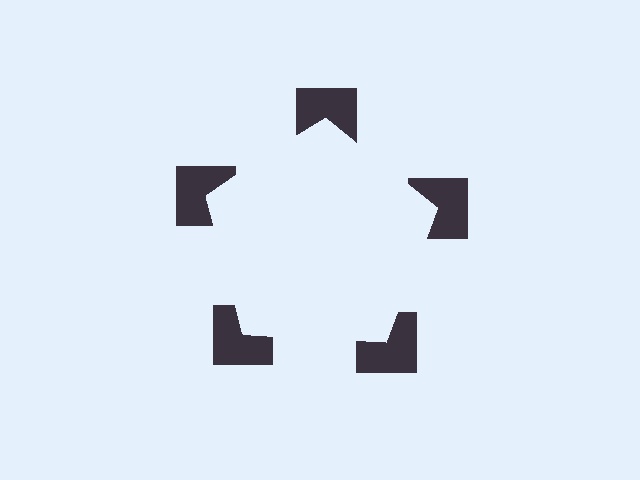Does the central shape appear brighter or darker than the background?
It typically appears slightly brighter than the background, even though no actual brightness change is drawn.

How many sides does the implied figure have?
5 sides.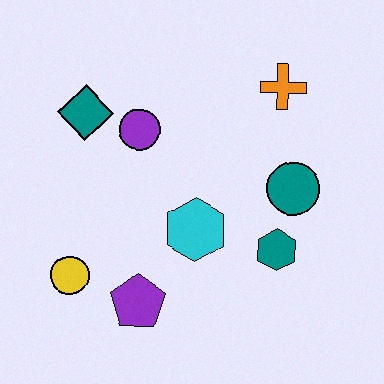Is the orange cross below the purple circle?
No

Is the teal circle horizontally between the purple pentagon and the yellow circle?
No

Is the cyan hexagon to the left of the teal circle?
Yes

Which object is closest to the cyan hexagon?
The teal hexagon is closest to the cyan hexagon.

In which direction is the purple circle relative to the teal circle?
The purple circle is to the left of the teal circle.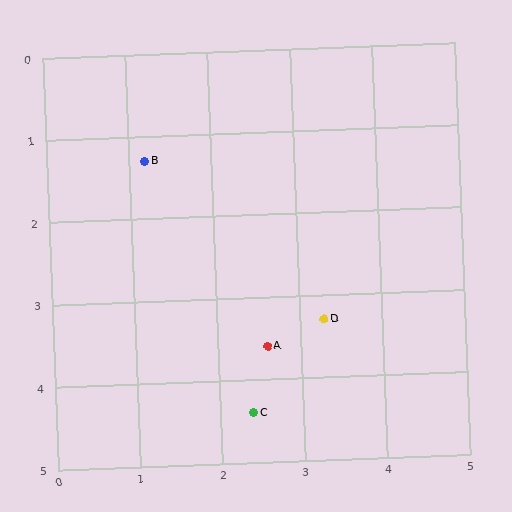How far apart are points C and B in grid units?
Points C and B are about 3.3 grid units apart.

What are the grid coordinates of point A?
Point A is at approximately (2.6, 3.6).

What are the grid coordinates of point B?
Point B is at approximately (1.2, 1.3).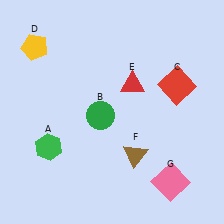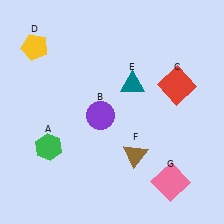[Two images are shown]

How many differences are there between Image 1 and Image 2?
There are 2 differences between the two images.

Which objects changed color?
B changed from green to purple. E changed from red to teal.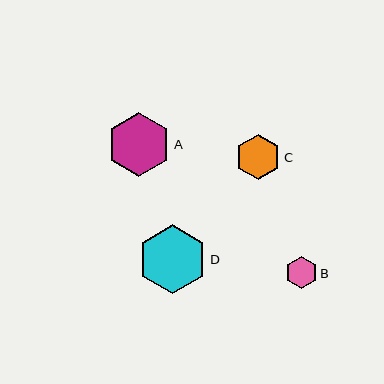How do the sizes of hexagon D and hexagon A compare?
Hexagon D and hexagon A are approximately the same size.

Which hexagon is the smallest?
Hexagon B is the smallest with a size of approximately 32 pixels.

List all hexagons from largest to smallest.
From largest to smallest: D, A, C, B.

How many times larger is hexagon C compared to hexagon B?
Hexagon C is approximately 1.4 times the size of hexagon B.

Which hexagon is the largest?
Hexagon D is the largest with a size of approximately 69 pixels.